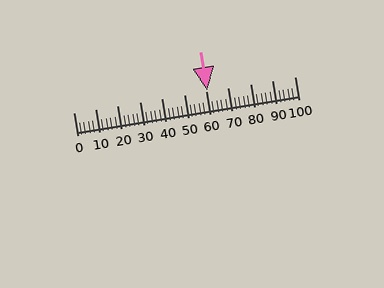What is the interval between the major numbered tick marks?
The major tick marks are spaced 10 units apart.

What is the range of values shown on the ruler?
The ruler shows values from 0 to 100.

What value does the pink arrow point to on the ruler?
The pink arrow points to approximately 60.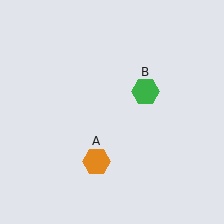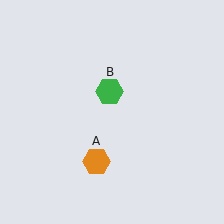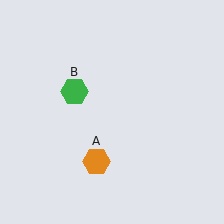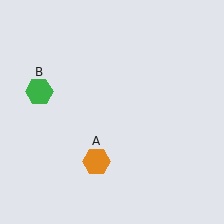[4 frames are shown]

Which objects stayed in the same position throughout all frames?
Orange hexagon (object A) remained stationary.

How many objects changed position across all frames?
1 object changed position: green hexagon (object B).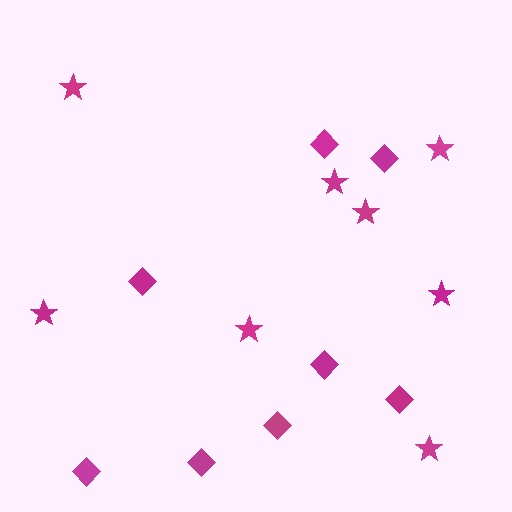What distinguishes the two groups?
There are 2 groups: one group of diamonds (8) and one group of stars (8).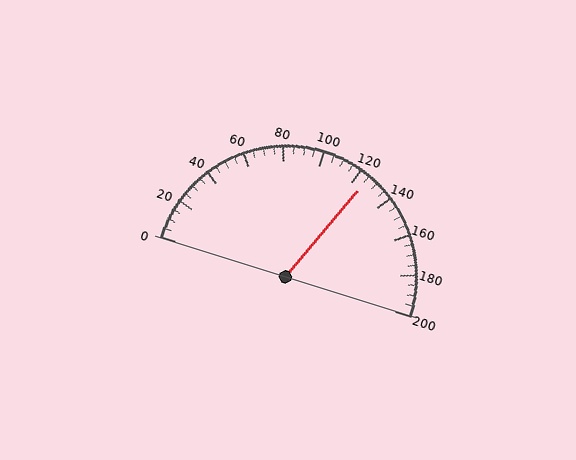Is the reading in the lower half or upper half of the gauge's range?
The reading is in the upper half of the range (0 to 200).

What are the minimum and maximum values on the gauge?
The gauge ranges from 0 to 200.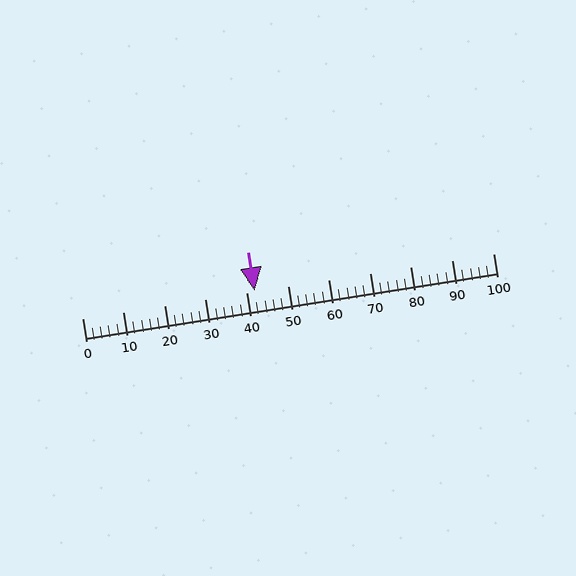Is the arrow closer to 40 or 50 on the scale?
The arrow is closer to 40.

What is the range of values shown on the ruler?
The ruler shows values from 0 to 100.